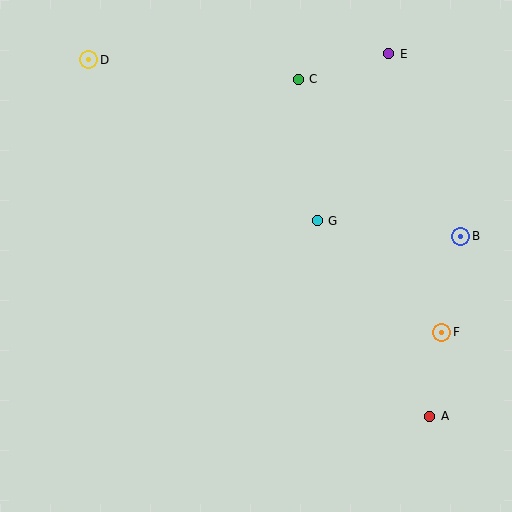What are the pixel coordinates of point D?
Point D is at (89, 60).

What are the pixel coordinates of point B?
Point B is at (461, 236).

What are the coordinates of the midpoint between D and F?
The midpoint between D and F is at (265, 196).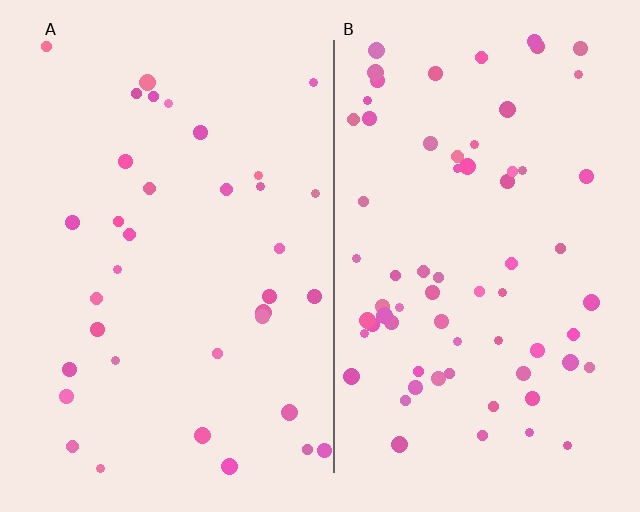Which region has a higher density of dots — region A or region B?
B (the right).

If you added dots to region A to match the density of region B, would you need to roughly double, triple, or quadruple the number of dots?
Approximately double.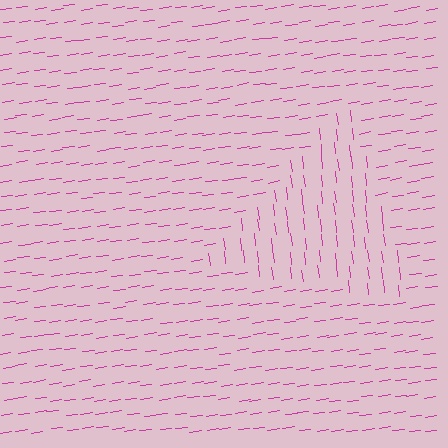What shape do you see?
I see a triangle.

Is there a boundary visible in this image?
Yes, there is a texture boundary formed by a change in line orientation.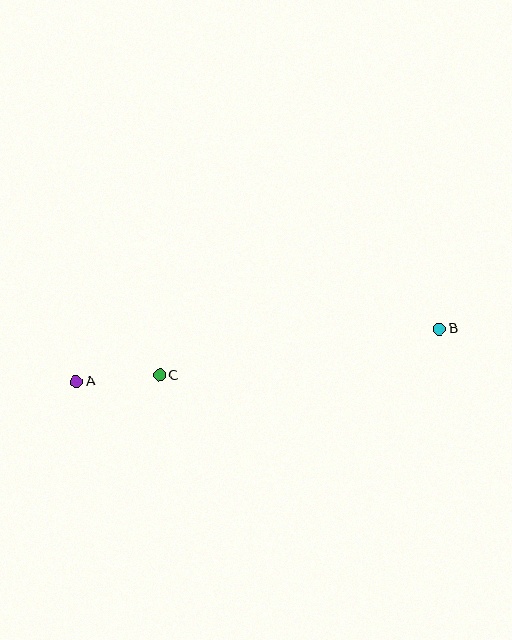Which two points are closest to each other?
Points A and C are closest to each other.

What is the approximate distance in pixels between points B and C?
The distance between B and C is approximately 284 pixels.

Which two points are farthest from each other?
Points A and B are farthest from each other.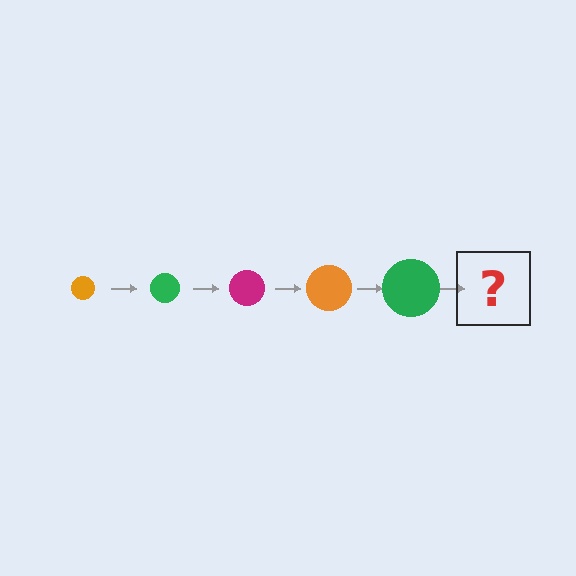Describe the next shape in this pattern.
It should be a magenta circle, larger than the previous one.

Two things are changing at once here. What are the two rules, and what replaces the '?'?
The two rules are that the circle grows larger each step and the color cycles through orange, green, and magenta. The '?' should be a magenta circle, larger than the previous one.